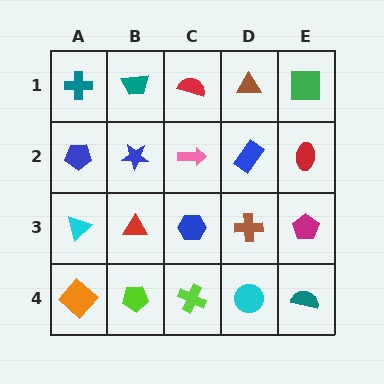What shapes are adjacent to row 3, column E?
A red ellipse (row 2, column E), a teal semicircle (row 4, column E), a brown cross (row 3, column D).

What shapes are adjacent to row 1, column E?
A red ellipse (row 2, column E), a brown triangle (row 1, column D).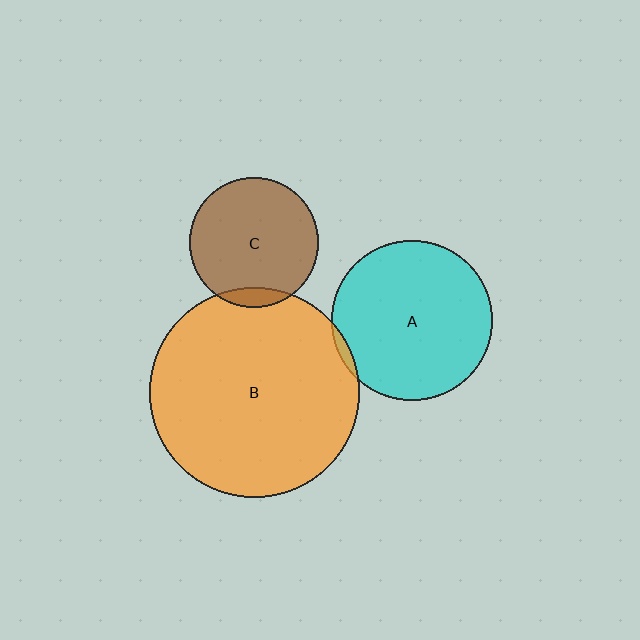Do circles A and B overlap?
Yes.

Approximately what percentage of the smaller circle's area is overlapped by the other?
Approximately 5%.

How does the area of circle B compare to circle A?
Approximately 1.7 times.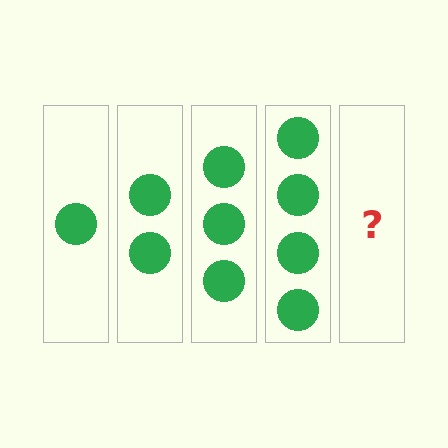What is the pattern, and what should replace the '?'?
The pattern is that each step adds one more circle. The '?' should be 5 circles.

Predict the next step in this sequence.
The next step is 5 circles.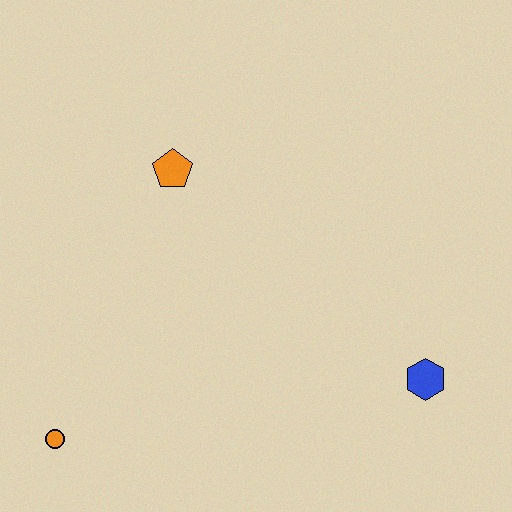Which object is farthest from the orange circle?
The blue hexagon is farthest from the orange circle.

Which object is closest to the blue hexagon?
The orange pentagon is closest to the blue hexagon.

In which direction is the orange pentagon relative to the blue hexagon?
The orange pentagon is to the left of the blue hexagon.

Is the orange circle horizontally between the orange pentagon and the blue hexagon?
No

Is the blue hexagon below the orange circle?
No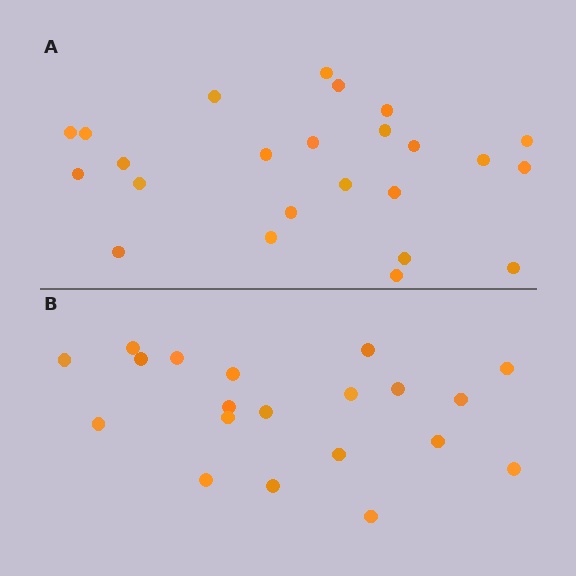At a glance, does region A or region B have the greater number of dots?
Region A (the top region) has more dots.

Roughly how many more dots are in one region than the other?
Region A has about 4 more dots than region B.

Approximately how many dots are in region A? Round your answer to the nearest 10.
About 20 dots. (The exact count is 24, which rounds to 20.)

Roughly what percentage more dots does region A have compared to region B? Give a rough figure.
About 20% more.